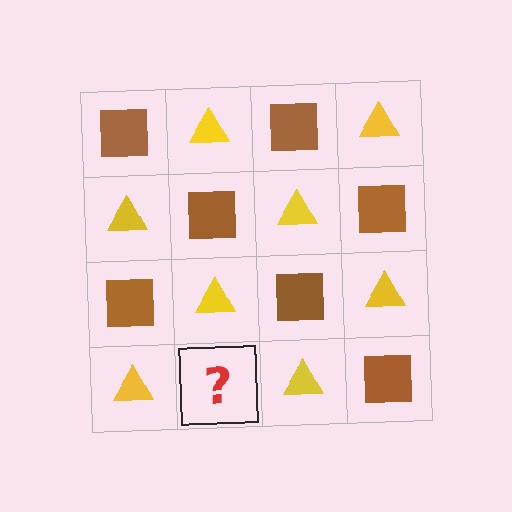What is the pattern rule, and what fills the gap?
The rule is that it alternates brown square and yellow triangle in a checkerboard pattern. The gap should be filled with a brown square.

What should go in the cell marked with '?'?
The missing cell should contain a brown square.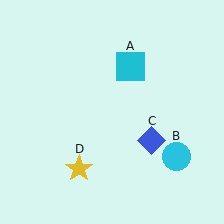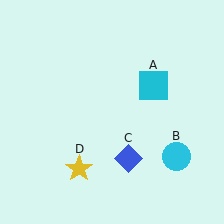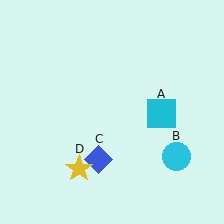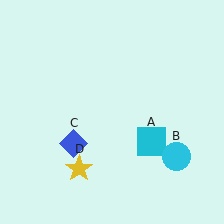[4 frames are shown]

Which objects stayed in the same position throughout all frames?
Cyan circle (object B) and yellow star (object D) remained stationary.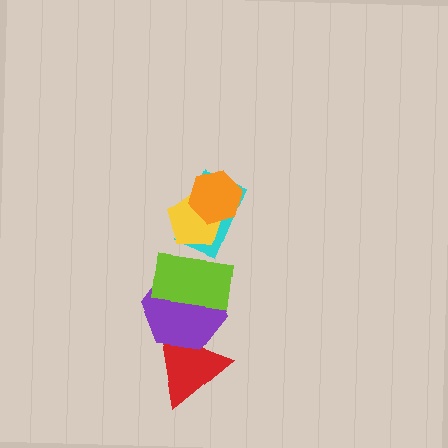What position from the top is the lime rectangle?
The lime rectangle is 4th from the top.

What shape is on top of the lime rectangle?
The cyan rectangle is on top of the lime rectangle.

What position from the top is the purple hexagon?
The purple hexagon is 5th from the top.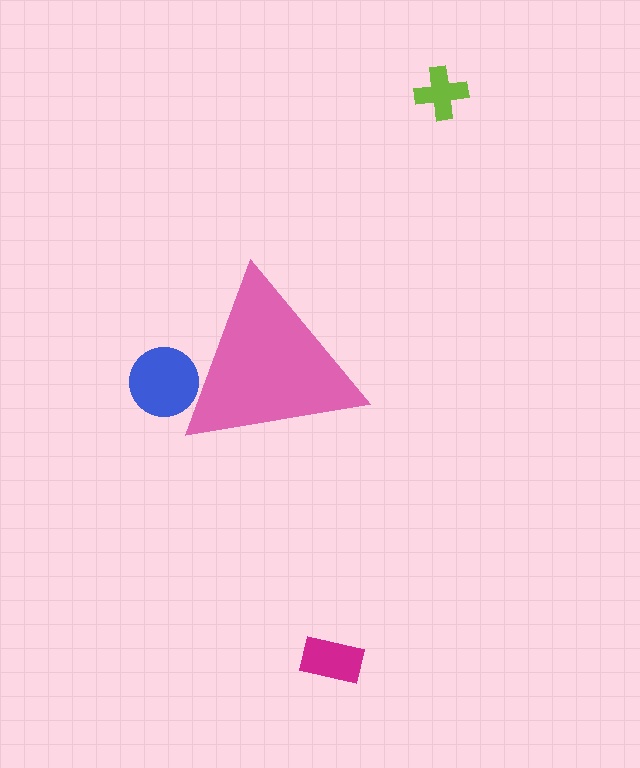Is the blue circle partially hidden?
Yes, the blue circle is partially hidden behind the pink triangle.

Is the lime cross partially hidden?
No, the lime cross is fully visible.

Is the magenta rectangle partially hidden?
No, the magenta rectangle is fully visible.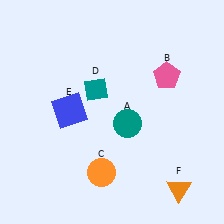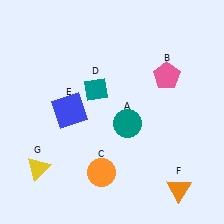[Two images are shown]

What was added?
A yellow triangle (G) was added in Image 2.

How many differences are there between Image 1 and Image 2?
There is 1 difference between the two images.